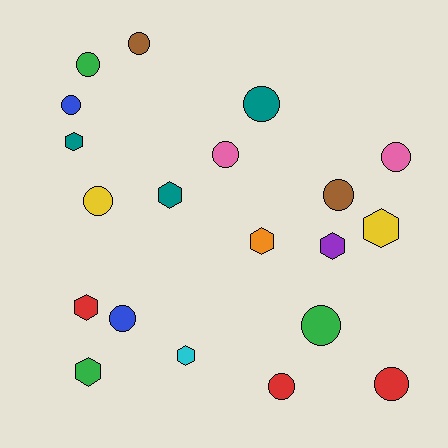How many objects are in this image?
There are 20 objects.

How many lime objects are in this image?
There are no lime objects.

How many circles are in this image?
There are 12 circles.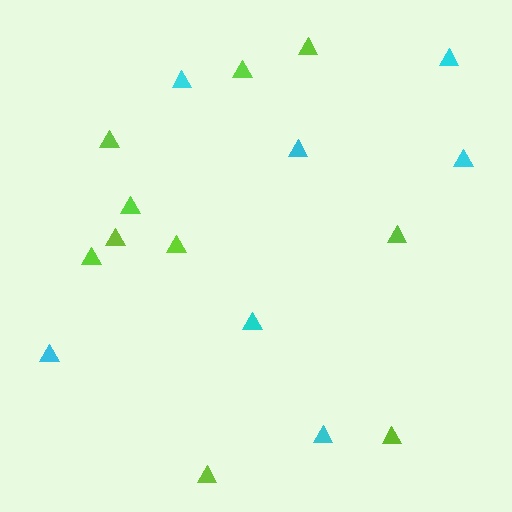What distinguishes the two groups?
There are 2 groups: one group of lime triangles (10) and one group of cyan triangles (7).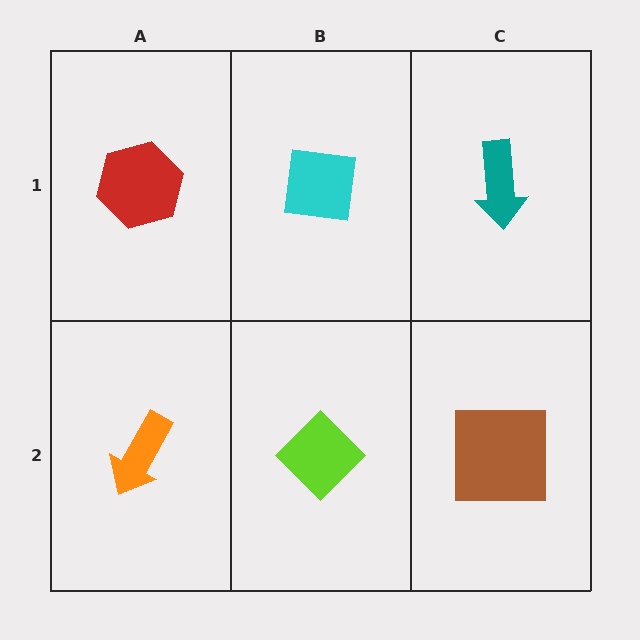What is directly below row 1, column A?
An orange arrow.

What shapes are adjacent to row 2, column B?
A cyan square (row 1, column B), an orange arrow (row 2, column A), a brown square (row 2, column C).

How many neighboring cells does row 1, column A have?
2.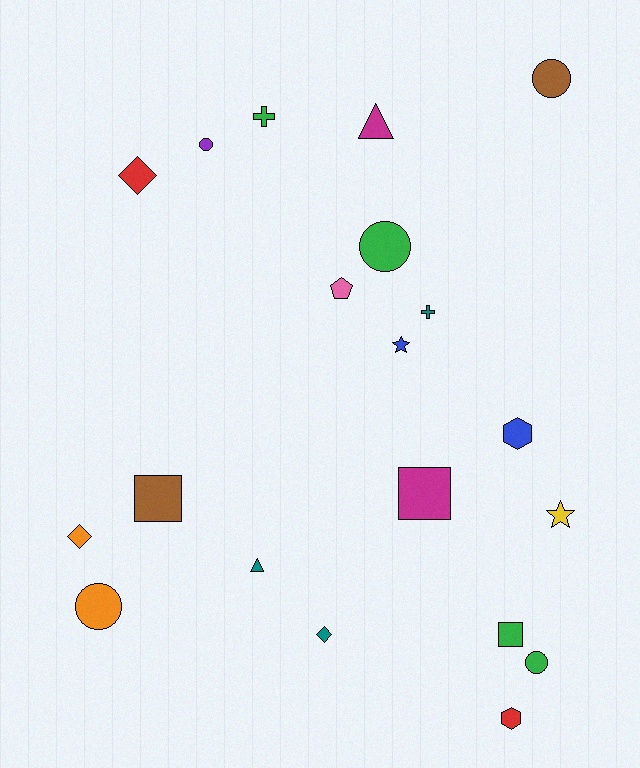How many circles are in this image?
There are 5 circles.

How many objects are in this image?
There are 20 objects.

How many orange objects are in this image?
There are 2 orange objects.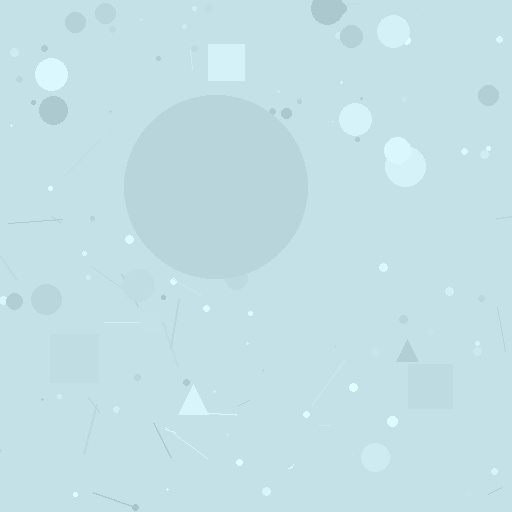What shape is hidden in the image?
A circle is hidden in the image.